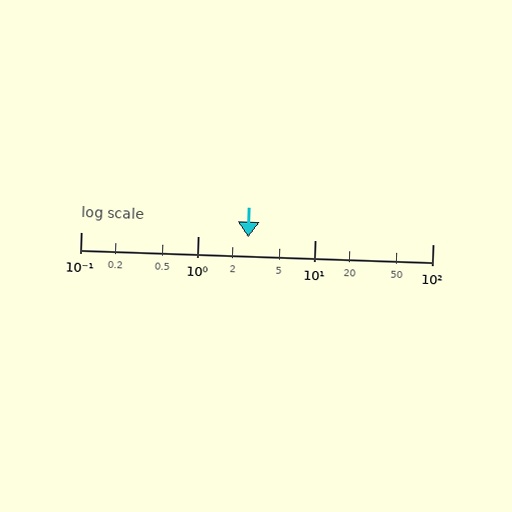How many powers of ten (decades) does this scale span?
The scale spans 3 decades, from 0.1 to 100.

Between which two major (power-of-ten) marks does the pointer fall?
The pointer is between 1 and 10.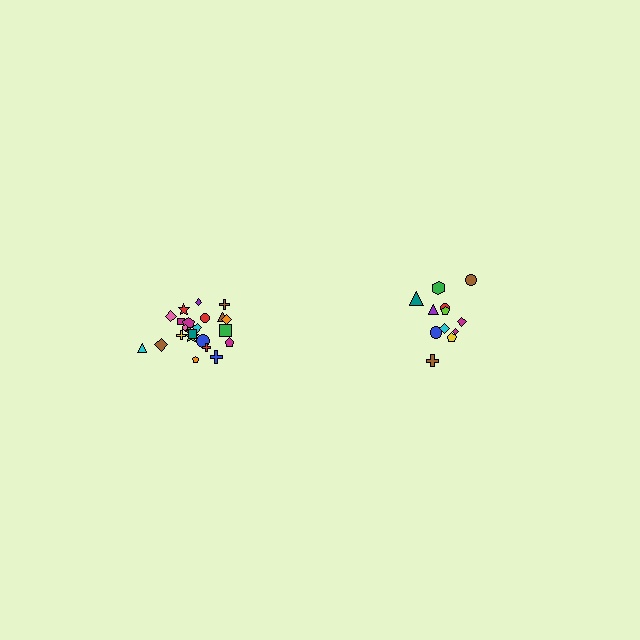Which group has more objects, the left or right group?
The left group.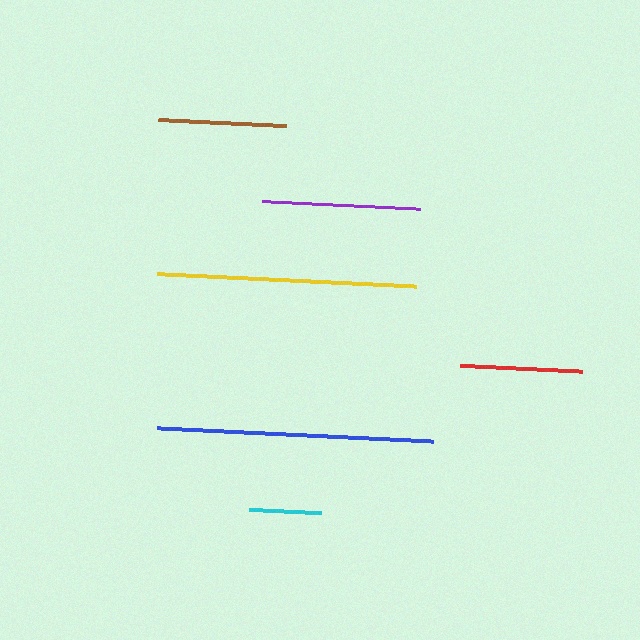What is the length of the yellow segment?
The yellow segment is approximately 260 pixels long.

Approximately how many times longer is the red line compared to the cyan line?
The red line is approximately 1.7 times the length of the cyan line.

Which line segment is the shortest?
The cyan line is the shortest at approximately 72 pixels.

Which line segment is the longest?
The blue line is the longest at approximately 278 pixels.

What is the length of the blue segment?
The blue segment is approximately 278 pixels long.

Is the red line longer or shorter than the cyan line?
The red line is longer than the cyan line.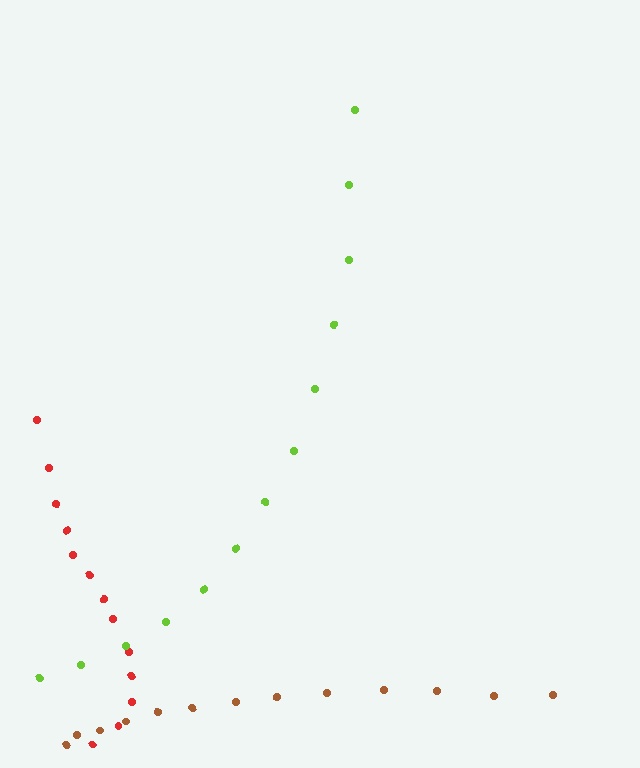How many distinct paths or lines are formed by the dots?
There are 3 distinct paths.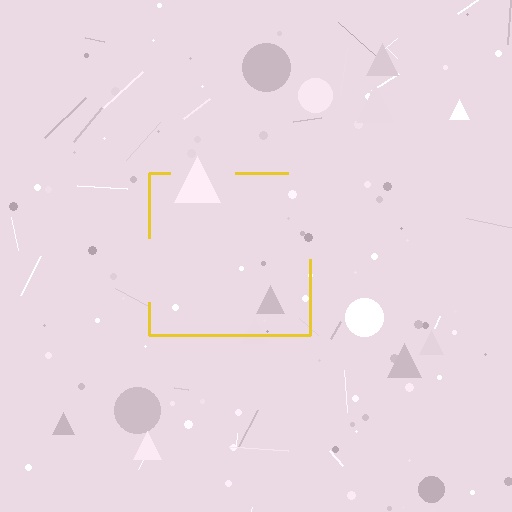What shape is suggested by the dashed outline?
The dashed outline suggests a square.